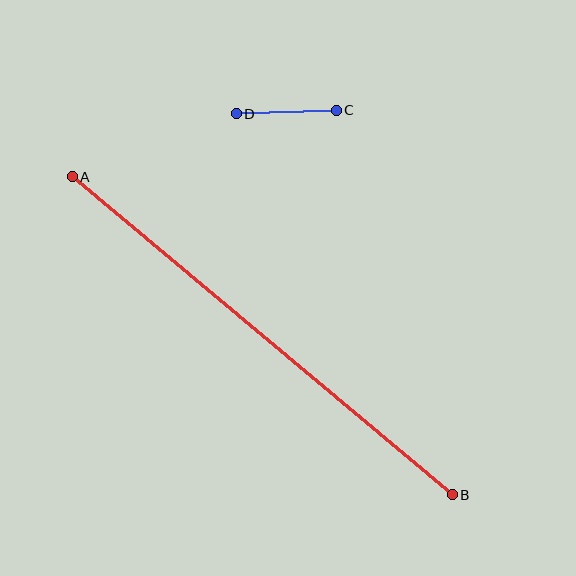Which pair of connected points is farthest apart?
Points A and B are farthest apart.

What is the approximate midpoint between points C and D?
The midpoint is at approximately (286, 112) pixels.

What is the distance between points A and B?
The distance is approximately 496 pixels.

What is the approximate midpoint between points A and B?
The midpoint is at approximately (262, 336) pixels.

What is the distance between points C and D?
The distance is approximately 100 pixels.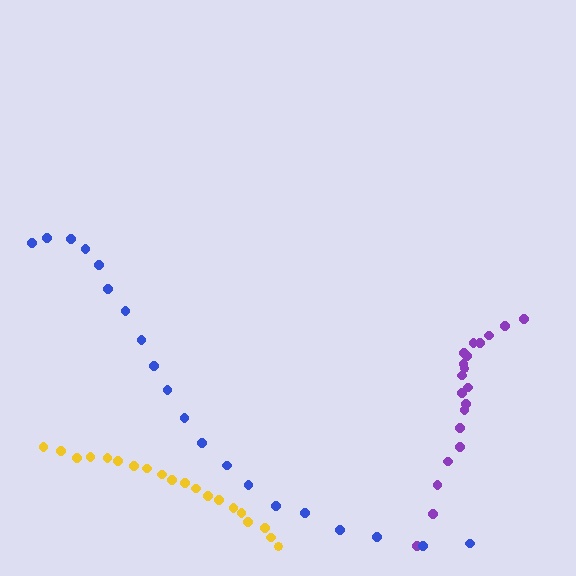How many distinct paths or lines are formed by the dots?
There are 3 distinct paths.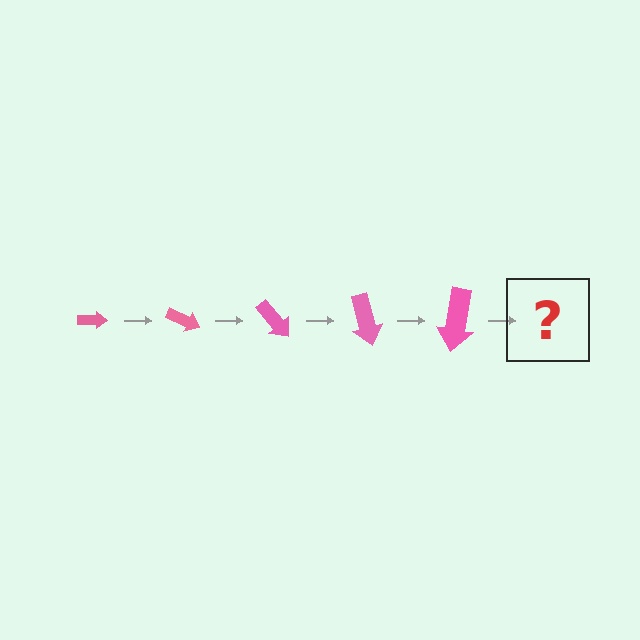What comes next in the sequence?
The next element should be an arrow, larger than the previous one and rotated 125 degrees from the start.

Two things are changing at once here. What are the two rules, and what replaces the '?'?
The two rules are that the arrow grows larger each step and it rotates 25 degrees each step. The '?' should be an arrow, larger than the previous one and rotated 125 degrees from the start.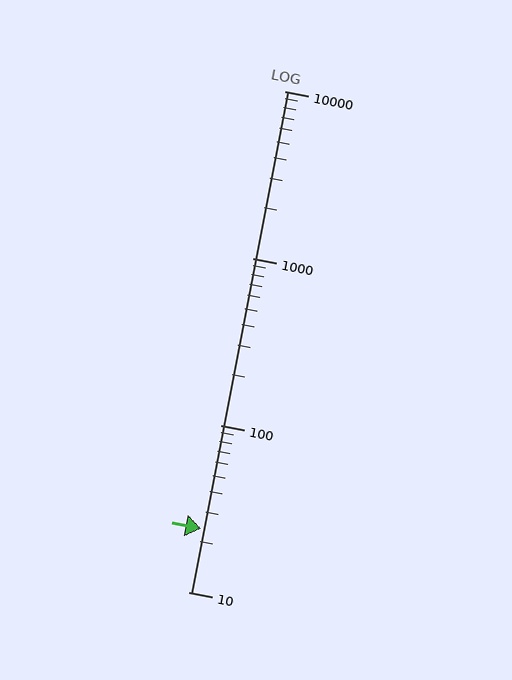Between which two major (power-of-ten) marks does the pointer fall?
The pointer is between 10 and 100.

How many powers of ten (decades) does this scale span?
The scale spans 3 decades, from 10 to 10000.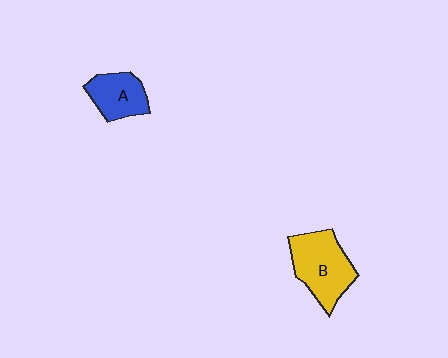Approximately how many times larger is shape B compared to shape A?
Approximately 1.5 times.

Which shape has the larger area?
Shape B (yellow).